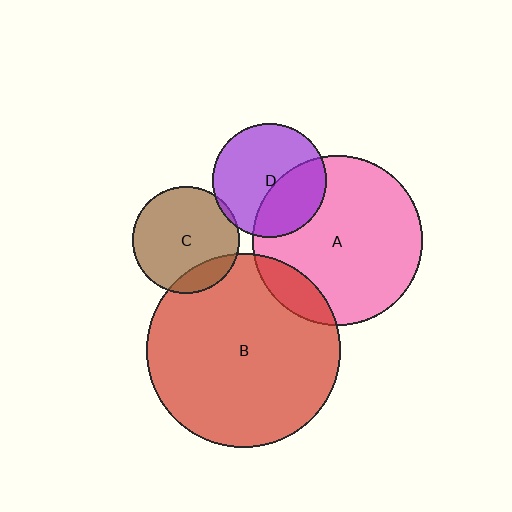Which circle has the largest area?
Circle B (red).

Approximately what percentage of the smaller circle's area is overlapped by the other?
Approximately 5%.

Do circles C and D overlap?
Yes.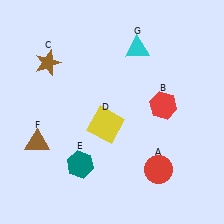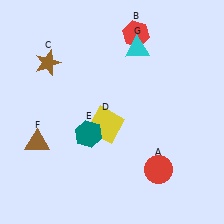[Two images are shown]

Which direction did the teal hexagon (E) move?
The teal hexagon (E) moved up.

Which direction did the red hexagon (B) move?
The red hexagon (B) moved up.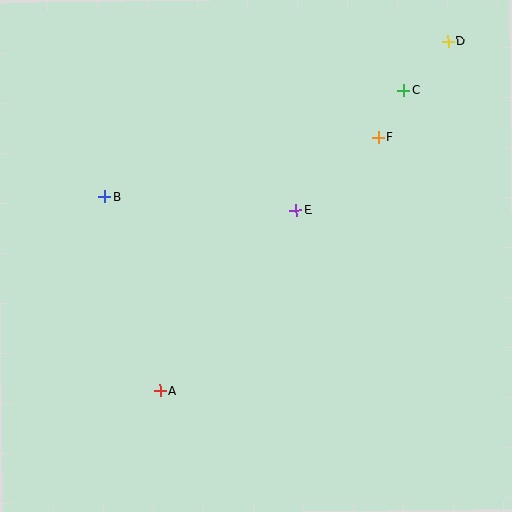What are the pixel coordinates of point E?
Point E is at (296, 210).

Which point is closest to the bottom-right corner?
Point E is closest to the bottom-right corner.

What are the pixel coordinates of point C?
Point C is at (404, 90).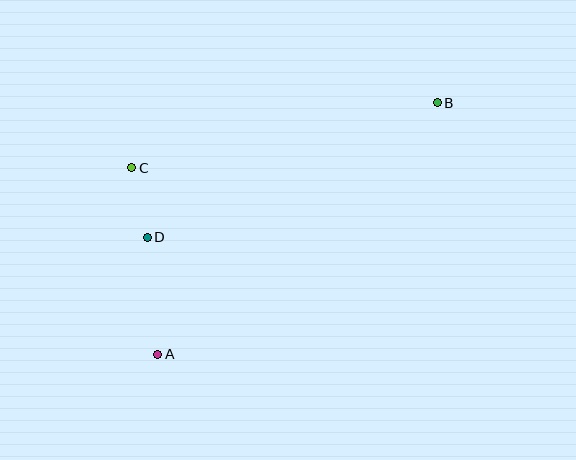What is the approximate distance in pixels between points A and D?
The distance between A and D is approximately 117 pixels.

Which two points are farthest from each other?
Points A and B are farthest from each other.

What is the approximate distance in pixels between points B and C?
The distance between B and C is approximately 312 pixels.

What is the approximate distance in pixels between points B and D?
The distance between B and D is approximately 320 pixels.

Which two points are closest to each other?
Points C and D are closest to each other.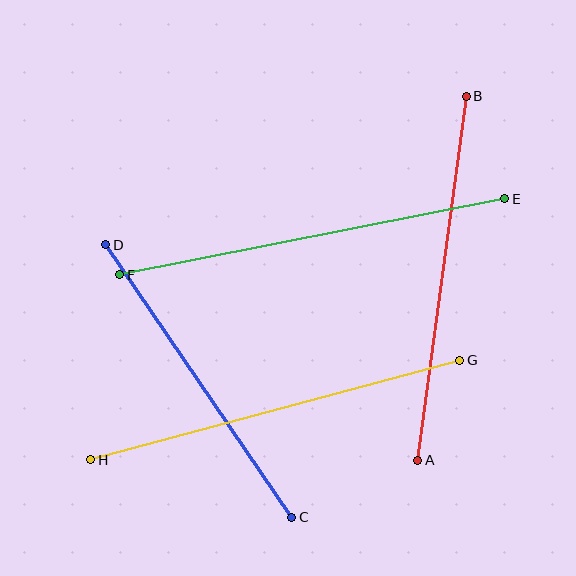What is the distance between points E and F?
The distance is approximately 392 pixels.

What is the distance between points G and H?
The distance is approximately 382 pixels.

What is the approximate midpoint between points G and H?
The midpoint is at approximately (275, 410) pixels.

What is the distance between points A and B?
The distance is approximately 367 pixels.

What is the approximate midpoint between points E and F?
The midpoint is at approximately (312, 237) pixels.